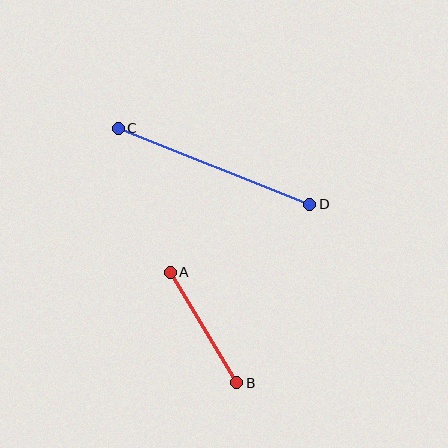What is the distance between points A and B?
The distance is approximately 129 pixels.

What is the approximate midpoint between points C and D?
The midpoint is at approximately (214, 166) pixels.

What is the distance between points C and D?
The distance is approximately 206 pixels.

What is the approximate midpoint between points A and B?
The midpoint is at approximately (203, 328) pixels.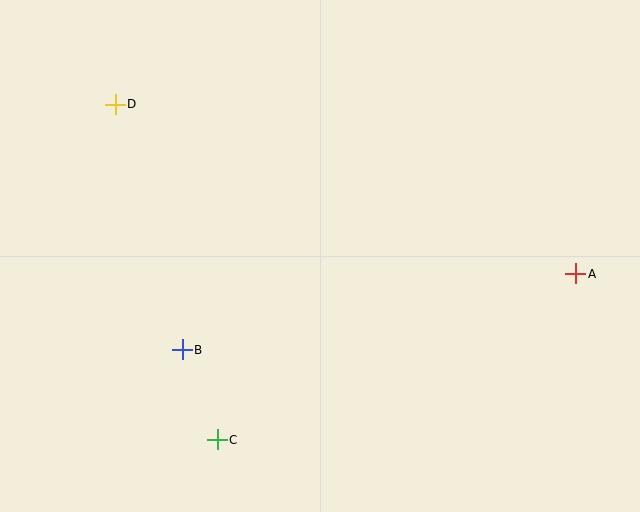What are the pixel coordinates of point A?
Point A is at (576, 274).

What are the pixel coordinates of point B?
Point B is at (182, 350).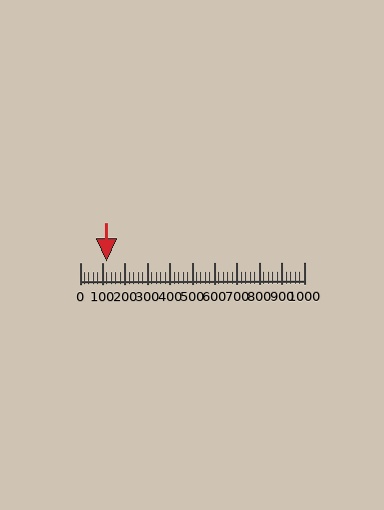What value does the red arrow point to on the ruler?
The red arrow points to approximately 120.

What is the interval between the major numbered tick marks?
The major tick marks are spaced 100 units apart.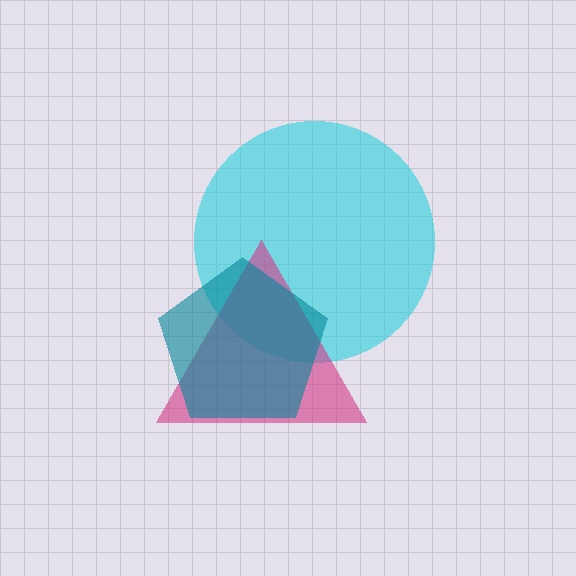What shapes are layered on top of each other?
The layered shapes are: a cyan circle, a magenta triangle, a teal pentagon.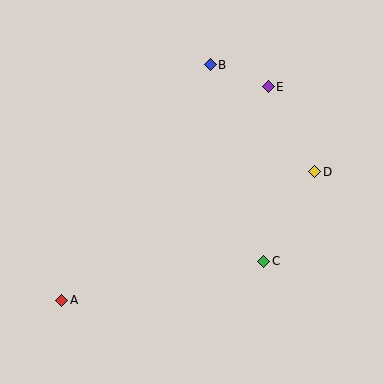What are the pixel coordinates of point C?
Point C is at (264, 261).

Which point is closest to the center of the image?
Point C at (264, 261) is closest to the center.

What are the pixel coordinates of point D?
Point D is at (315, 172).